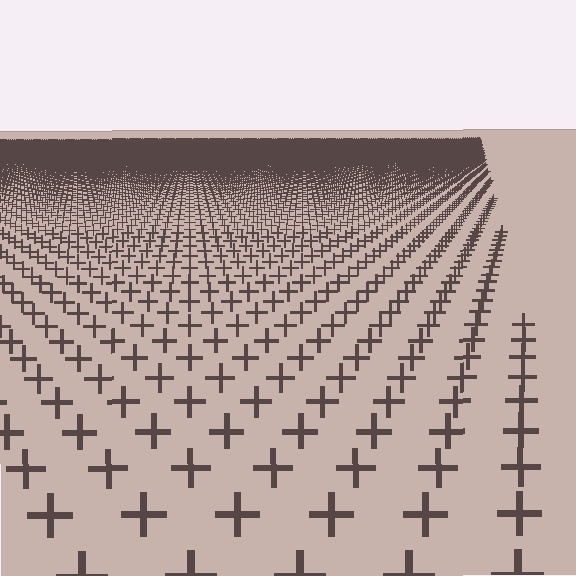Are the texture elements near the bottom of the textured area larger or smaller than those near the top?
Larger. Near the bottom, elements are closer to the viewer and appear at a bigger on-screen size.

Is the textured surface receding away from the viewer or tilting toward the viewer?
The surface is receding away from the viewer. Texture elements get smaller and denser toward the top.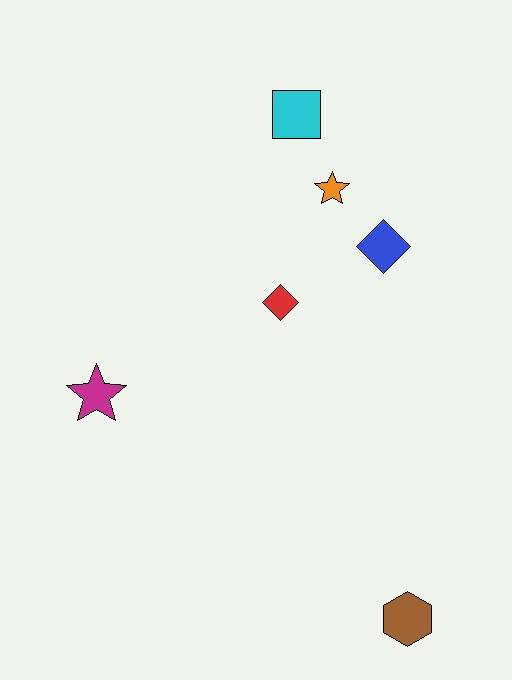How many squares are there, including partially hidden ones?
There is 1 square.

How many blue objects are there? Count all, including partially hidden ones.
There is 1 blue object.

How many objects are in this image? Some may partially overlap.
There are 6 objects.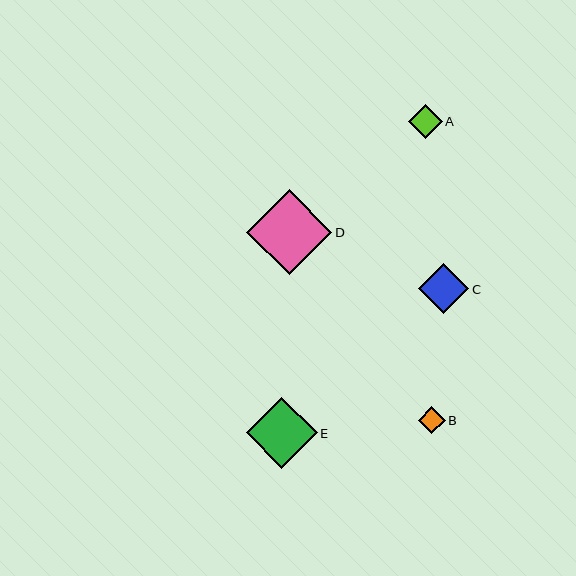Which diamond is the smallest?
Diamond B is the smallest with a size of approximately 27 pixels.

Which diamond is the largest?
Diamond D is the largest with a size of approximately 85 pixels.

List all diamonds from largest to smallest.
From largest to smallest: D, E, C, A, B.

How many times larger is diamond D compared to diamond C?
Diamond D is approximately 1.7 times the size of diamond C.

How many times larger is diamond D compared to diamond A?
Diamond D is approximately 2.5 times the size of diamond A.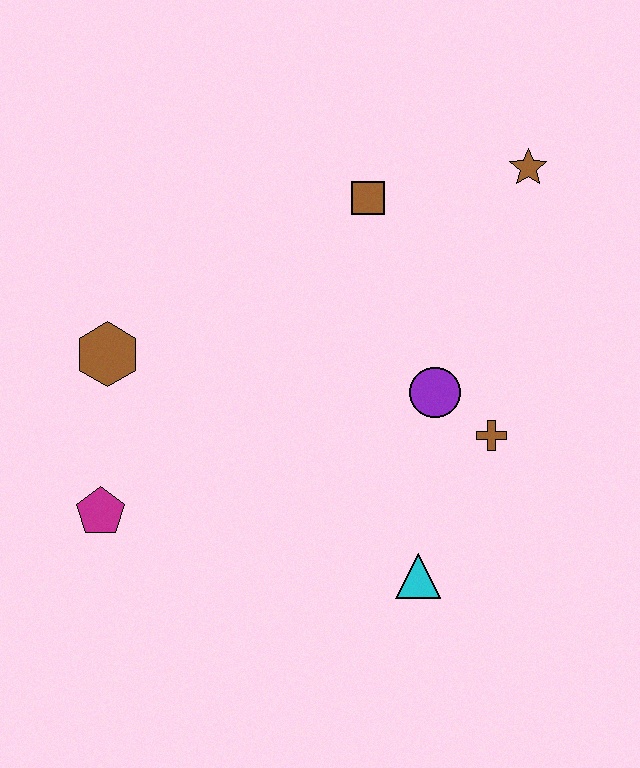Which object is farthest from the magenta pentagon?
The brown star is farthest from the magenta pentagon.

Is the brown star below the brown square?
No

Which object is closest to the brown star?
The brown square is closest to the brown star.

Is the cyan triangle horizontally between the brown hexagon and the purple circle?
Yes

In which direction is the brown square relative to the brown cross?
The brown square is above the brown cross.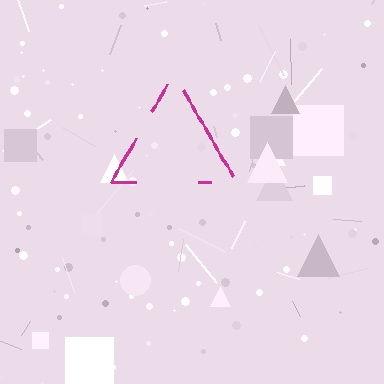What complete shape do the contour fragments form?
The contour fragments form a triangle.